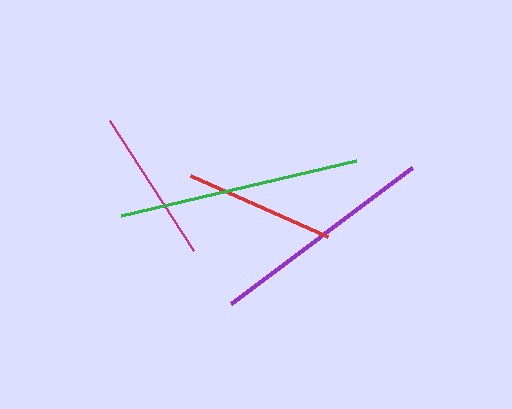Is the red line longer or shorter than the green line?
The green line is longer than the red line.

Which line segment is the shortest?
The red line is the shortest at approximately 149 pixels.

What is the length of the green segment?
The green segment is approximately 242 pixels long.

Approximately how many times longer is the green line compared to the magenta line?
The green line is approximately 1.6 times the length of the magenta line.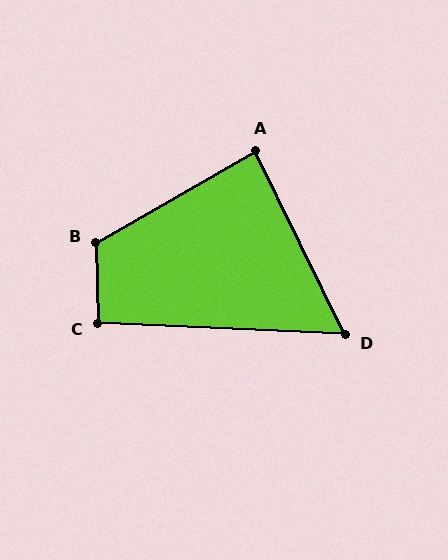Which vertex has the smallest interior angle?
D, at approximately 61 degrees.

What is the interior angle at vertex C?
Approximately 94 degrees (approximately right).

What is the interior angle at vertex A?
Approximately 86 degrees (approximately right).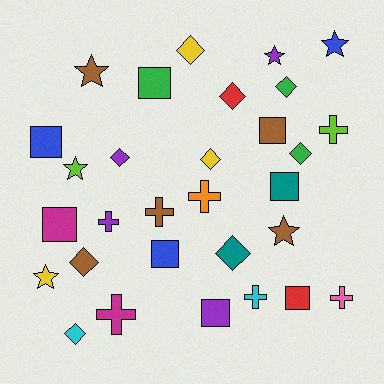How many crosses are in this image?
There are 7 crosses.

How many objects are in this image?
There are 30 objects.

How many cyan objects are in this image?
There are 2 cyan objects.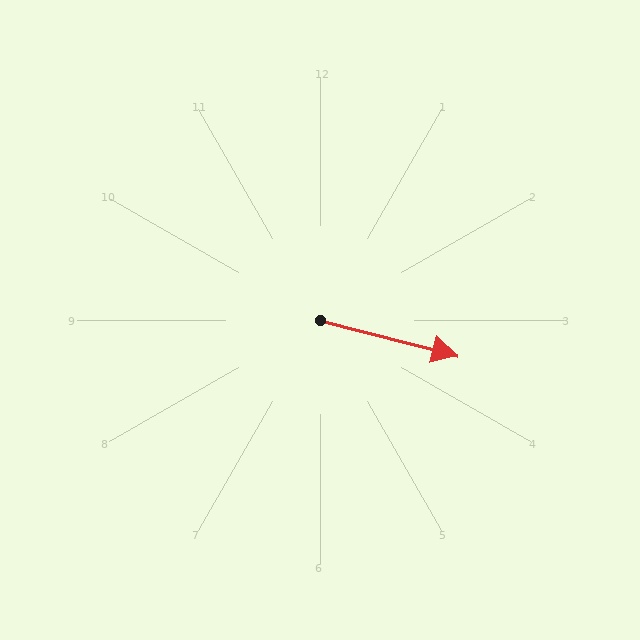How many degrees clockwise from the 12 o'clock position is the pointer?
Approximately 104 degrees.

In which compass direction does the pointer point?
East.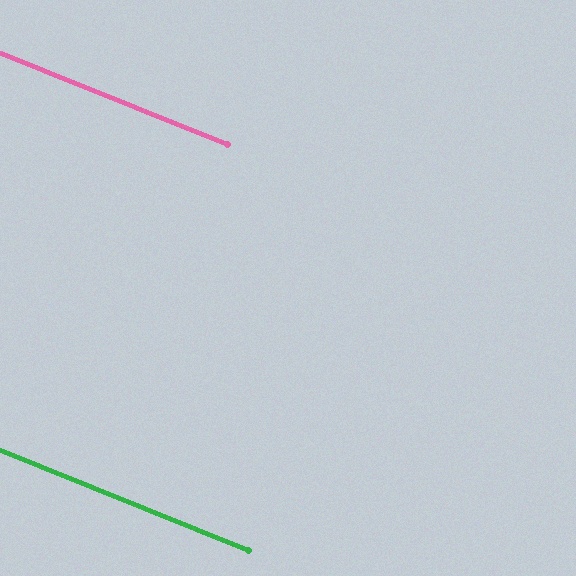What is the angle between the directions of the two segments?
Approximately 0 degrees.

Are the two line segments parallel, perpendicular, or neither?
Parallel — their directions differ by only 0.0°.